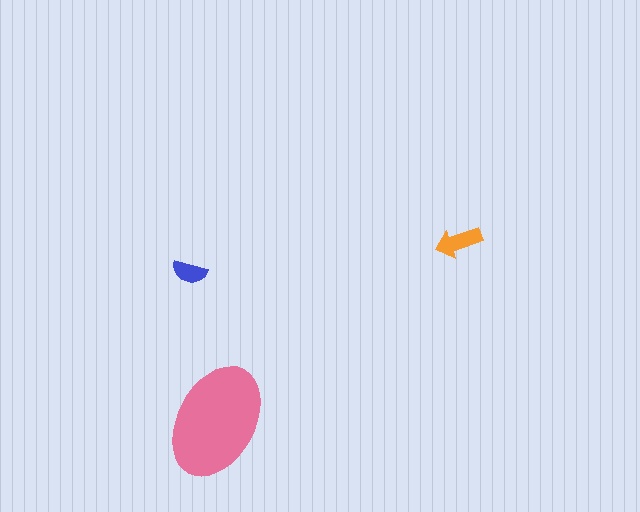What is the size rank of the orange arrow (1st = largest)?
2nd.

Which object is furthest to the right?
The orange arrow is rightmost.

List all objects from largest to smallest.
The pink ellipse, the orange arrow, the blue semicircle.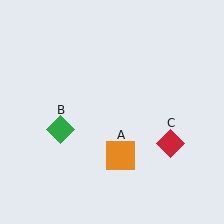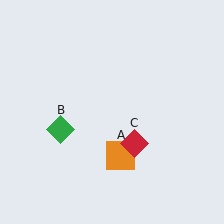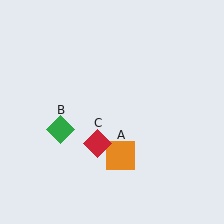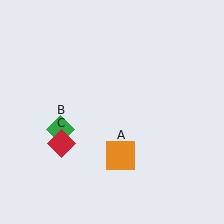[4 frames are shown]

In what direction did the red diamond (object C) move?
The red diamond (object C) moved left.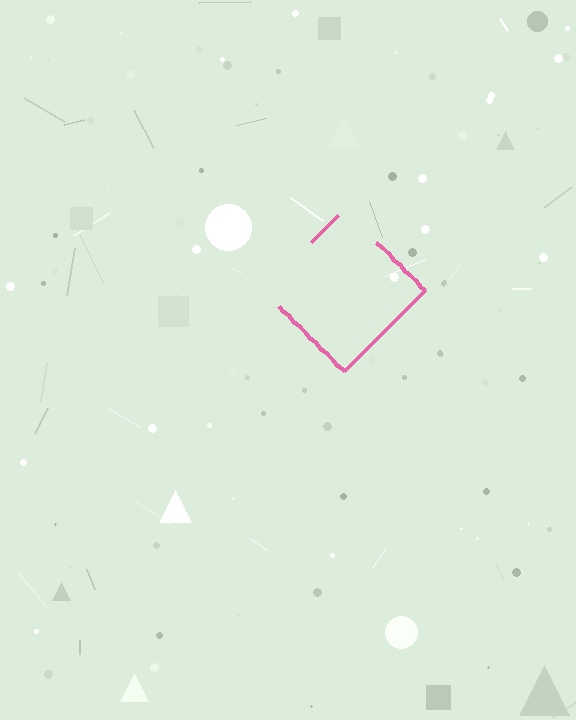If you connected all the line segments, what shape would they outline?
They would outline a diamond.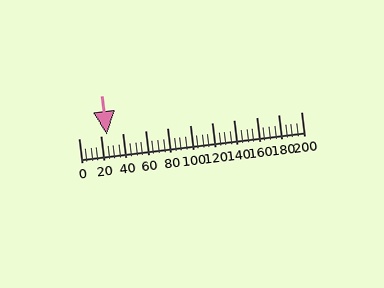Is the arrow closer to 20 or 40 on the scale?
The arrow is closer to 20.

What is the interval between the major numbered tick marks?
The major tick marks are spaced 20 units apart.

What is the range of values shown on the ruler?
The ruler shows values from 0 to 200.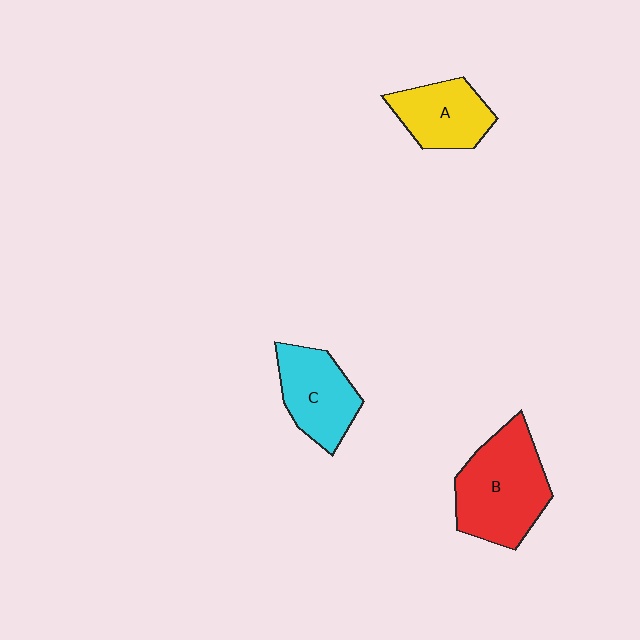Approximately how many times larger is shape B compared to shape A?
Approximately 1.6 times.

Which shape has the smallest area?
Shape A (yellow).